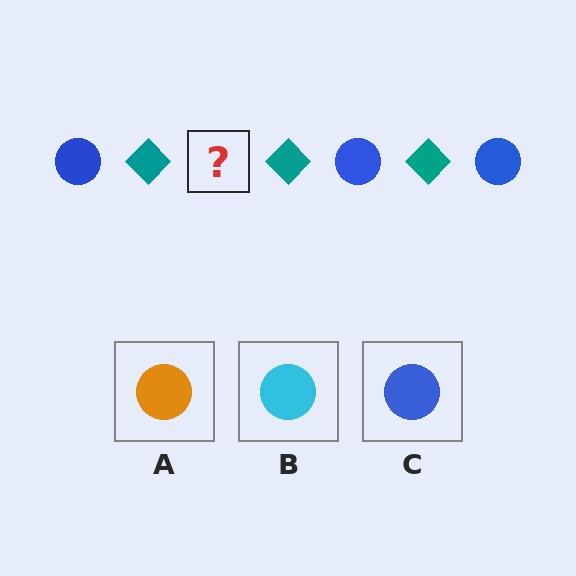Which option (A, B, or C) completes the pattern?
C.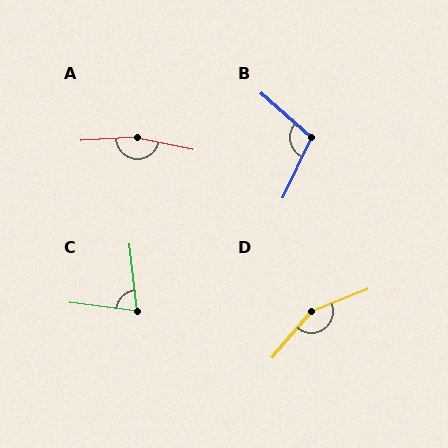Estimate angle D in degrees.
Approximately 152 degrees.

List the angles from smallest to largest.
C (76°), B (106°), D (152°), A (165°).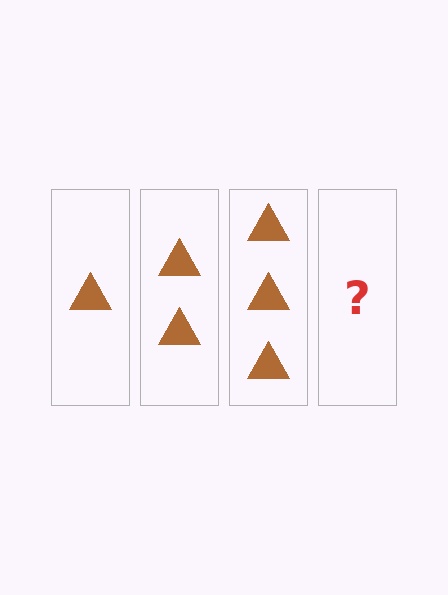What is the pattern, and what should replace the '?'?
The pattern is that each step adds one more triangle. The '?' should be 4 triangles.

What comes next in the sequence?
The next element should be 4 triangles.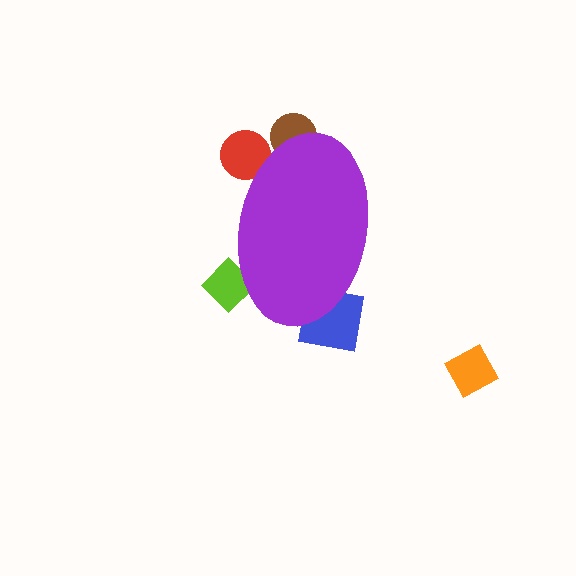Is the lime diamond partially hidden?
Yes, the lime diamond is partially hidden behind the purple ellipse.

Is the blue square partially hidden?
Yes, the blue square is partially hidden behind the purple ellipse.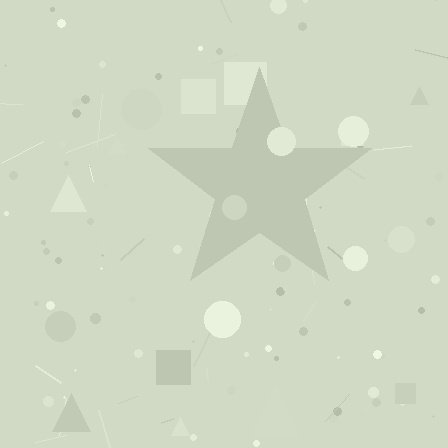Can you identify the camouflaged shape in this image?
The camouflaged shape is a star.